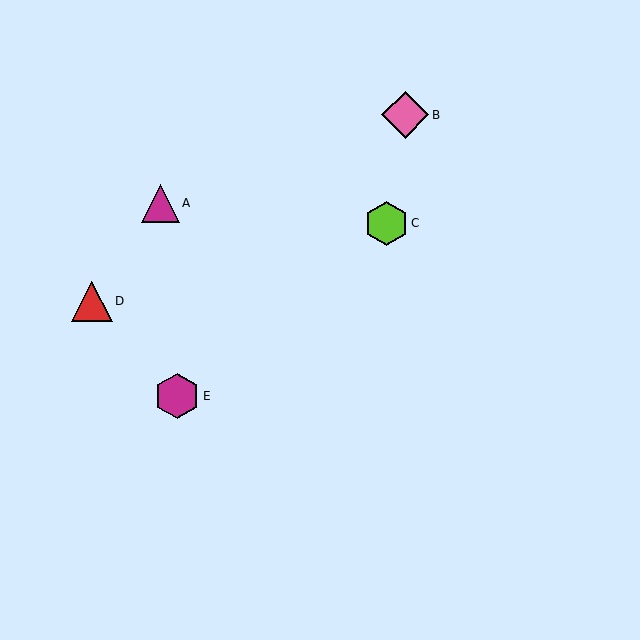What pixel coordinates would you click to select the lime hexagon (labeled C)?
Click at (387, 223) to select the lime hexagon C.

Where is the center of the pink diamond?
The center of the pink diamond is at (405, 115).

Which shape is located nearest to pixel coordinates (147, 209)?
The magenta triangle (labeled A) at (161, 203) is nearest to that location.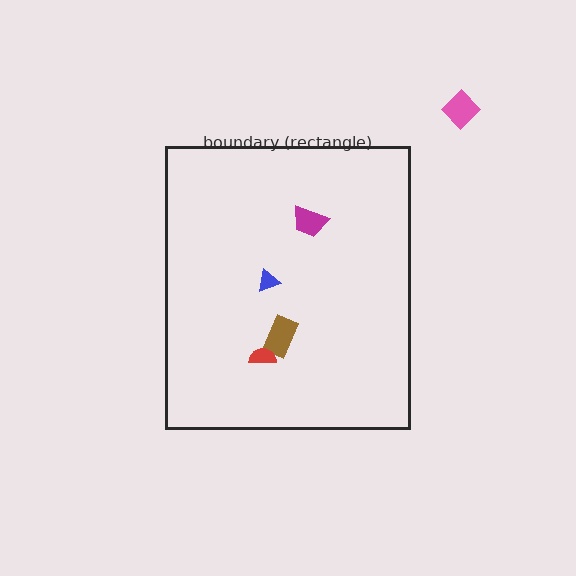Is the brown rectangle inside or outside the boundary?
Inside.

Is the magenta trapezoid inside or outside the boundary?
Inside.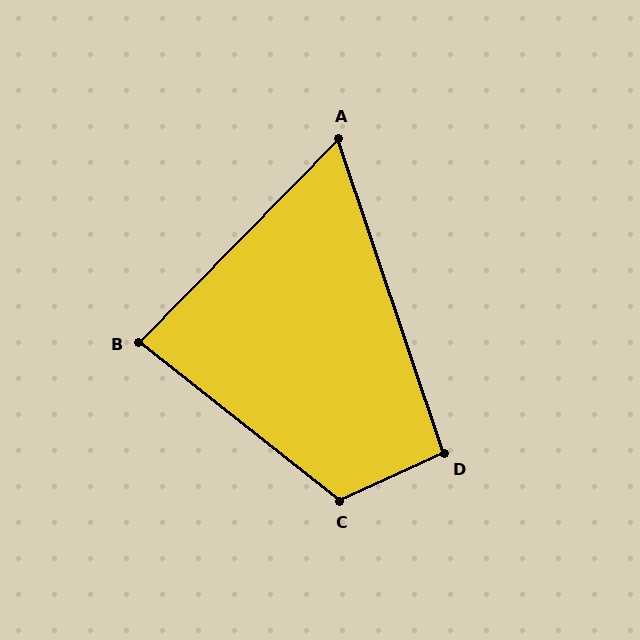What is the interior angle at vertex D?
Approximately 96 degrees (obtuse).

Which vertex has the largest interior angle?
C, at approximately 117 degrees.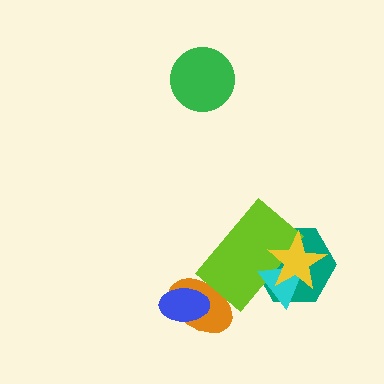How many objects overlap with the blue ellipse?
1 object overlaps with the blue ellipse.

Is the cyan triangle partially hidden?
Yes, it is partially covered by another shape.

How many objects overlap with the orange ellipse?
2 objects overlap with the orange ellipse.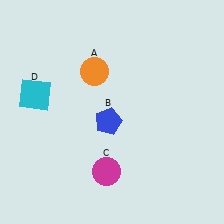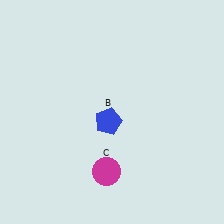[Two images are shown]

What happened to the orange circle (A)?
The orange circle (A) was removed in Image 2. It was in the top-left area of Image 1.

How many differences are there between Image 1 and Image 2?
There are 2 differences between the two images.